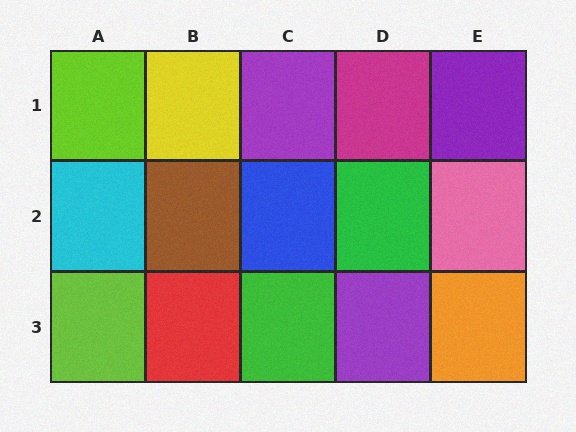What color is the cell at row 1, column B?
Yellow.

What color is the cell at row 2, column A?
Cyan.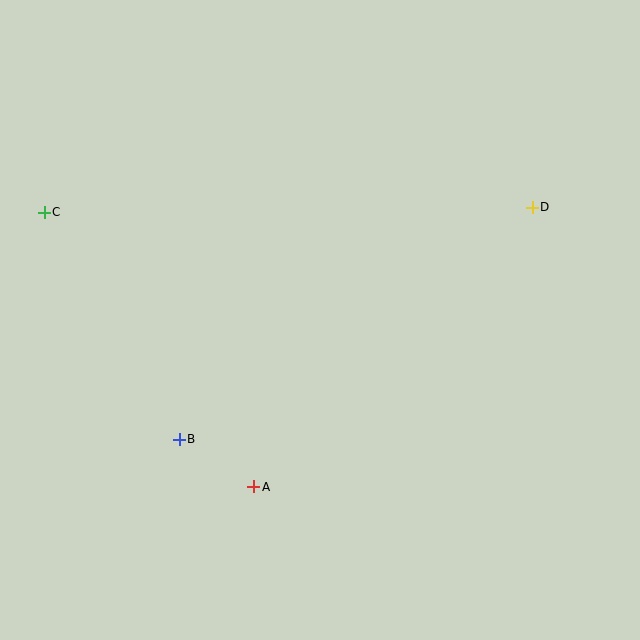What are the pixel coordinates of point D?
Point D is at (532, 207).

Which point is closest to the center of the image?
Point A at (254, 487) is closest to the center.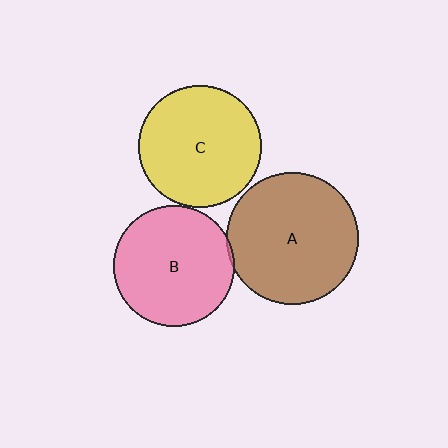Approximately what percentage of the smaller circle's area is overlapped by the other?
Approximately 5%.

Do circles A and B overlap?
Yes.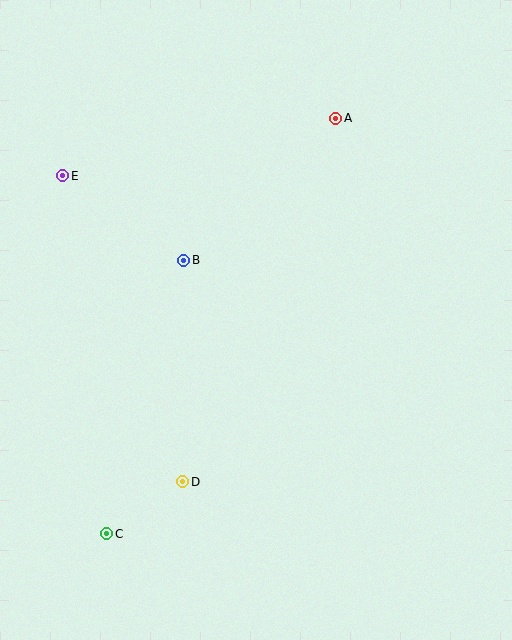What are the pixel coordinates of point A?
Point A is at (336, 118).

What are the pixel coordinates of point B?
Point B is at (184, 260).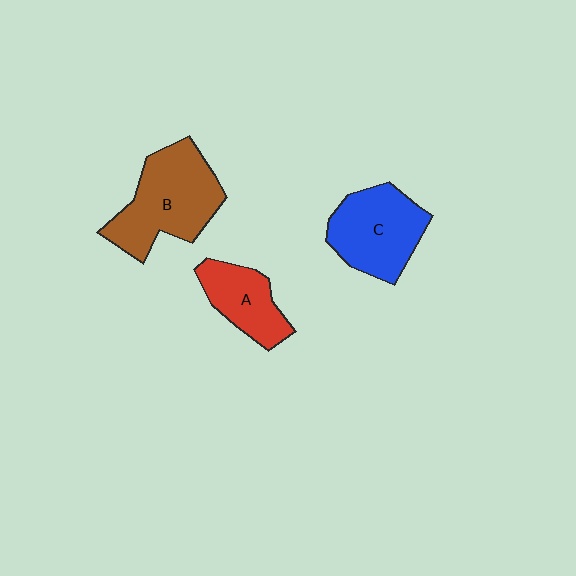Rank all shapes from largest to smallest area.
From largest to smallest: B (brown), C (blue), A (red).